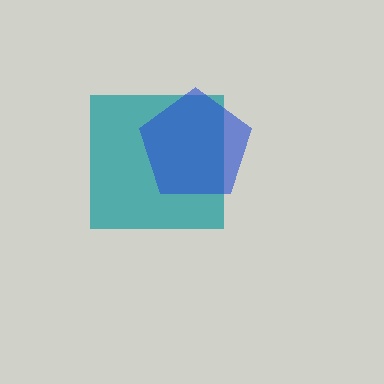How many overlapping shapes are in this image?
There are 2 overlapping shapes in the image.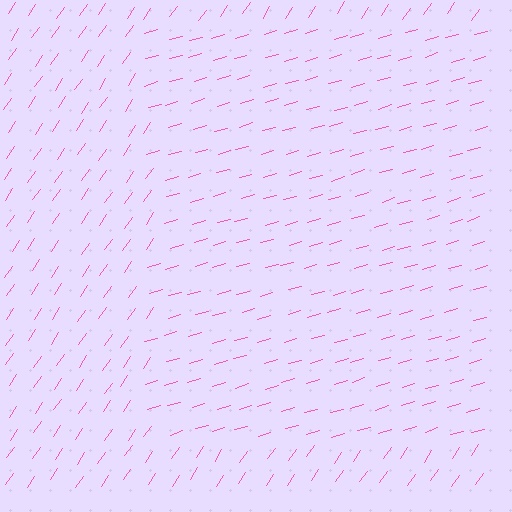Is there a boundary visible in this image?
Yes, there is a texture boundary formed by a change in line orientation.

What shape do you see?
I see a rectangle.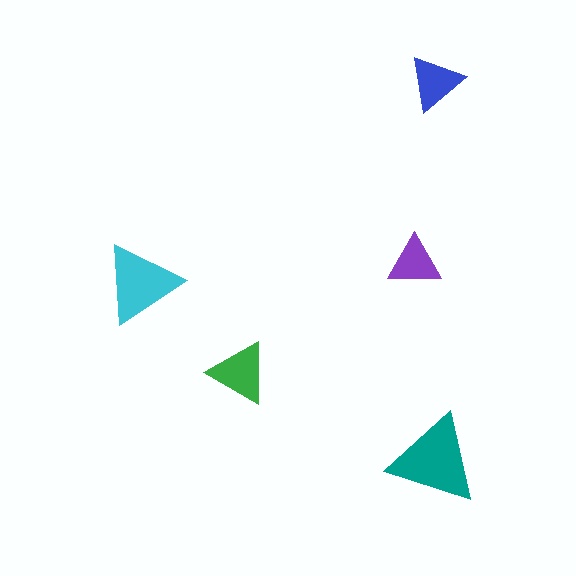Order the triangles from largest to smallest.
the teal one, the cyan one, the green one, the blue one, the purple one.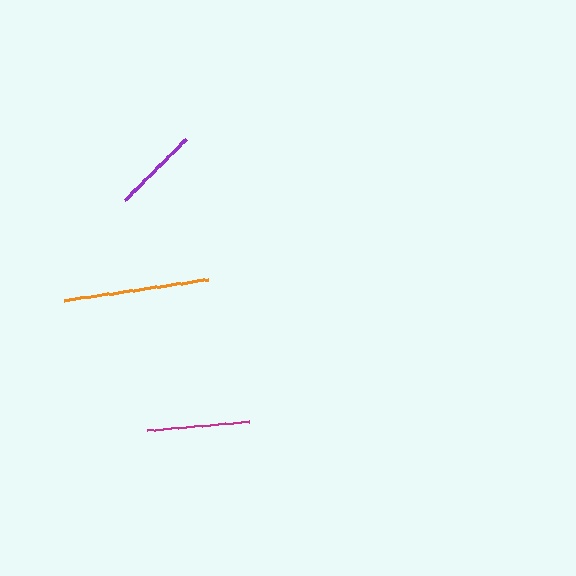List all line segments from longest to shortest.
From longest to shortest: orange, magenta, purple.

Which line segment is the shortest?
The purple line is the shortest at approximately 87 pixels.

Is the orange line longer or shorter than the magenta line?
The orange line is longer than the magenta line.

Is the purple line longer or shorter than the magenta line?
The magenta line is longer than the purple line.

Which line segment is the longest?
The orange line is the longest at approximately 146 pixels.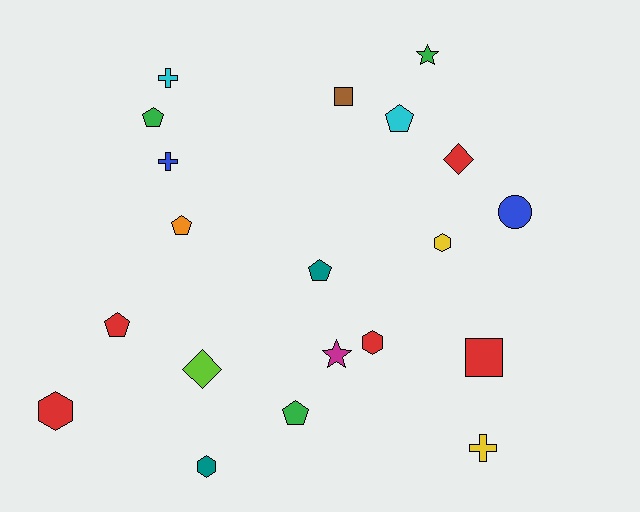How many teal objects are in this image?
There are 2 teal objects.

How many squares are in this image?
There are 2 squares.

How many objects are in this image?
There are 20 objects.